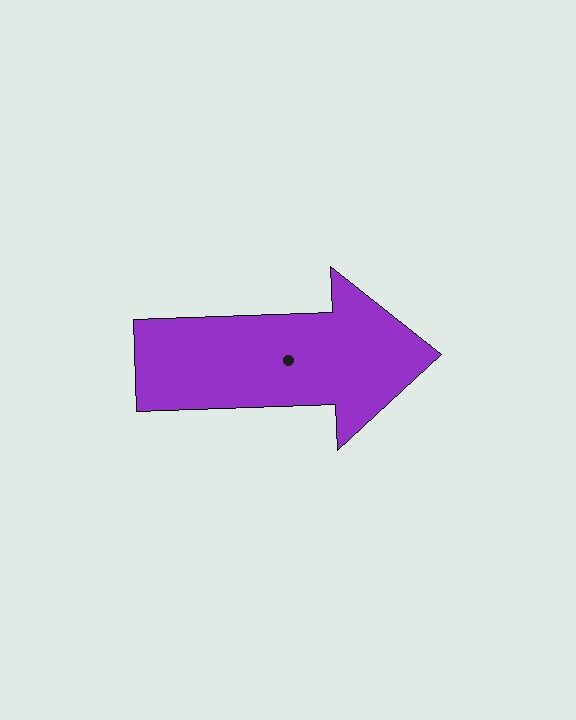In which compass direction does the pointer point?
East.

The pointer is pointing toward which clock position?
Roughly 3 o'clock.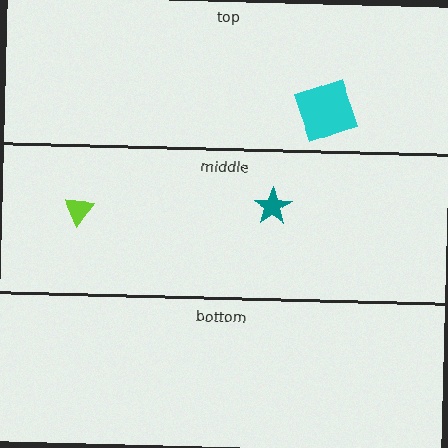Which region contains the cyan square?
The top region.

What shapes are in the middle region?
The teal star, the lime triangle.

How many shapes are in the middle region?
2.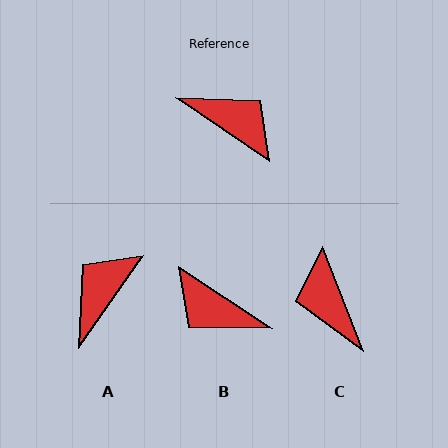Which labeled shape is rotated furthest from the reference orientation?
B, about 179 degrees away.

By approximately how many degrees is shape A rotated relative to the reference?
Approximately 90 degrees counter-clockwise.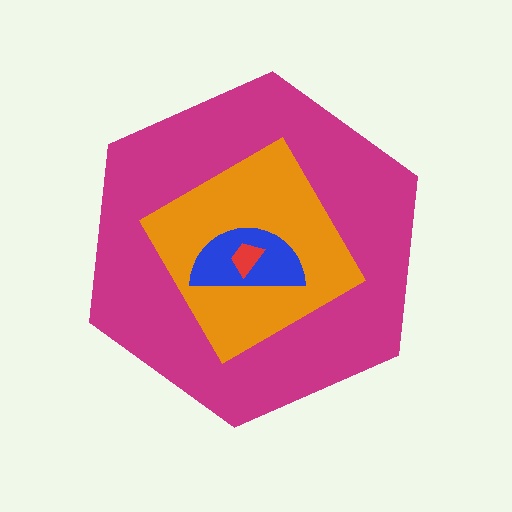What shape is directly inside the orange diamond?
The blue semicircle.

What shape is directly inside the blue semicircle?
The red trapezoid.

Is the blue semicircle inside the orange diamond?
Yes.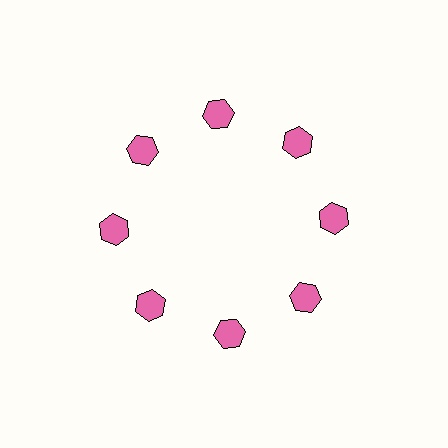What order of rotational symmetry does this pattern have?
This pattern has 8-fold rotational symmetry.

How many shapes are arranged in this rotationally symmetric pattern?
There are 8 shapes, arranged in 8 groups of 1.